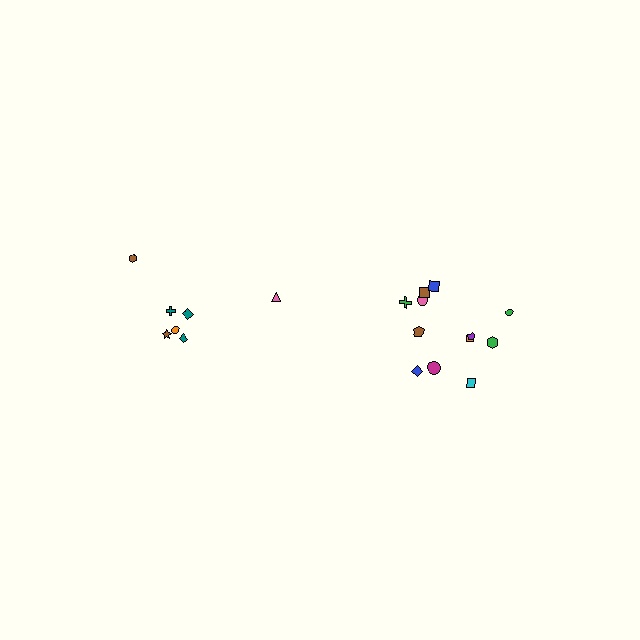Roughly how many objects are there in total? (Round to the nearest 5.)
Roughly 20 objects in total.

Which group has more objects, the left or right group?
The right group.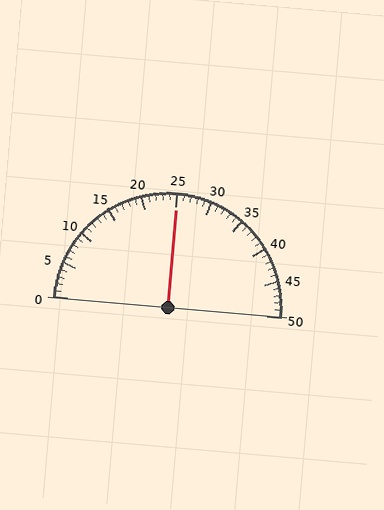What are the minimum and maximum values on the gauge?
The gauge ranges from 0 to 50.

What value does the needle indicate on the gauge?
The needle indicates approximately 25.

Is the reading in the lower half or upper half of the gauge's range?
The reading is in the upper half of the range (0 to 50).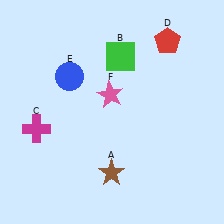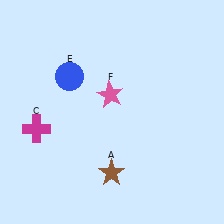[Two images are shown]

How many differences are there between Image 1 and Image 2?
There are 2 differences between the two images.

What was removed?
The green square (B), the red pentagon (D) were removed in Image 2.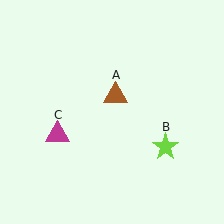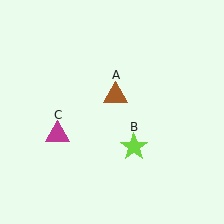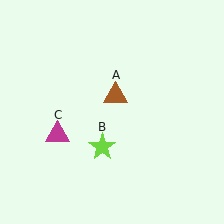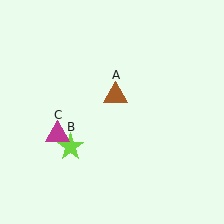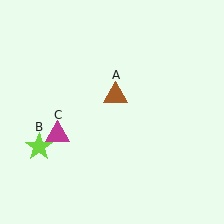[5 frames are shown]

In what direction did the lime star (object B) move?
The lime star (object B) moved left.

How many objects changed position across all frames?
1 object changed position: lime star (object B).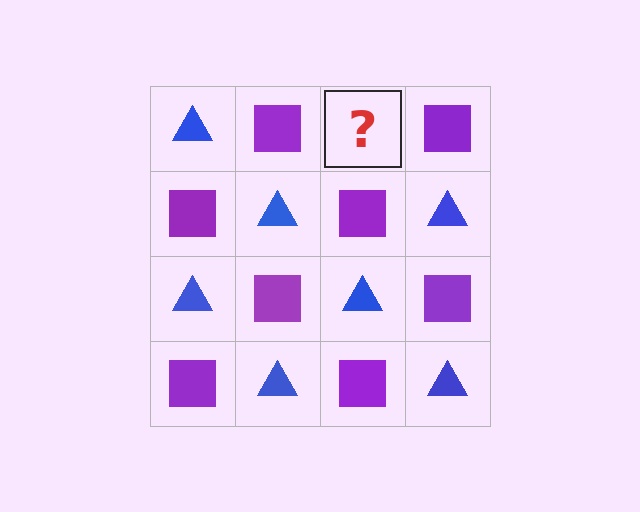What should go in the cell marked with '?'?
The missing cell should contain a blue triangle.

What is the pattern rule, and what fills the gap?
The rule is that it alternates blue triangle and purple square in a checkerboard pattern. The gap should be filled with a blue triangle.